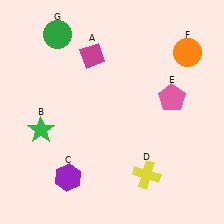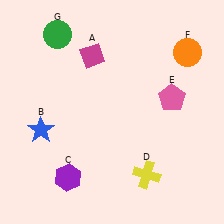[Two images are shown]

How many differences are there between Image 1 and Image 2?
There is 1 difference between the two images.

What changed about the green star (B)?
In Image 1, B is green. In Image 2, it changed to blue.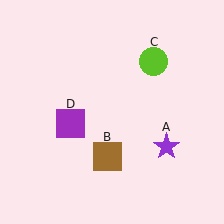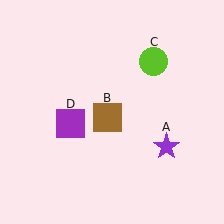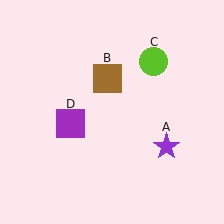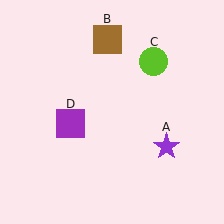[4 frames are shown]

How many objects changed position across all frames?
1 object changed position: brown square (object B).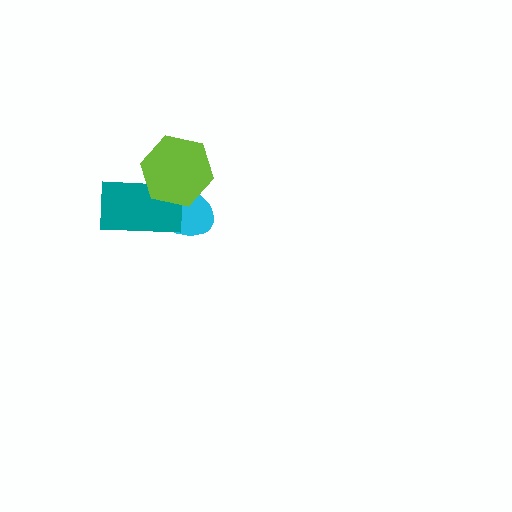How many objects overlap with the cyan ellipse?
2 objects overlap with the cyan ellipse.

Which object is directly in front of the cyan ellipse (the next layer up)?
The teal rectangle is directly in front of the cyan ellipse.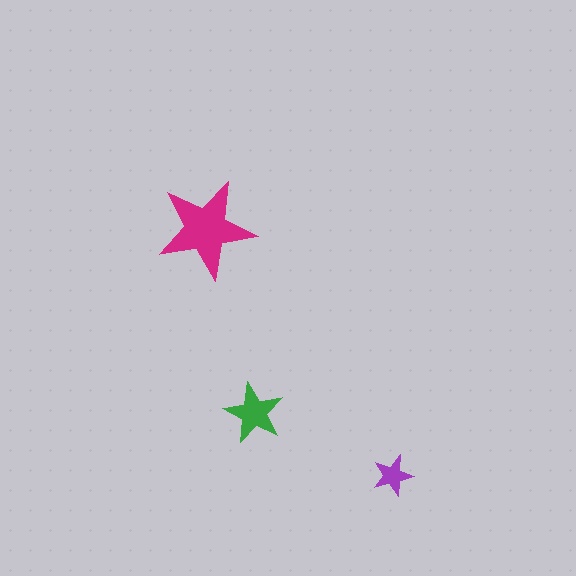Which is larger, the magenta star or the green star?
The magenta one.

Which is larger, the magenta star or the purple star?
The magenta one.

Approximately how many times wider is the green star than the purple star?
About 1.5 times wider.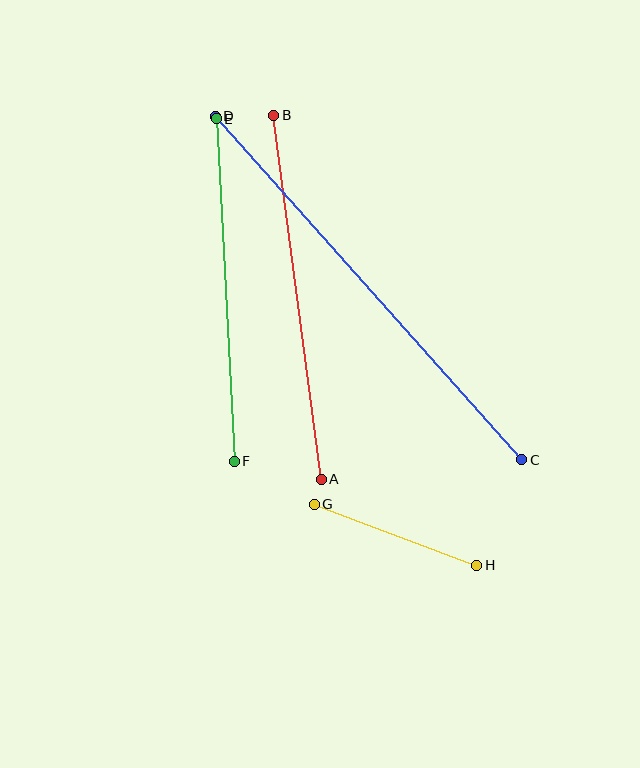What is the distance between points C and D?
The distance is approximately 460 pixels.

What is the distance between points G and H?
The distance is approximately 174 pixels.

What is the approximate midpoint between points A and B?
The midpoint is at approximately (297, 297) pixels.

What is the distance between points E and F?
The distance is approximately 343 pixels.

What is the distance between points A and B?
The distance is approximately 367 pixels.